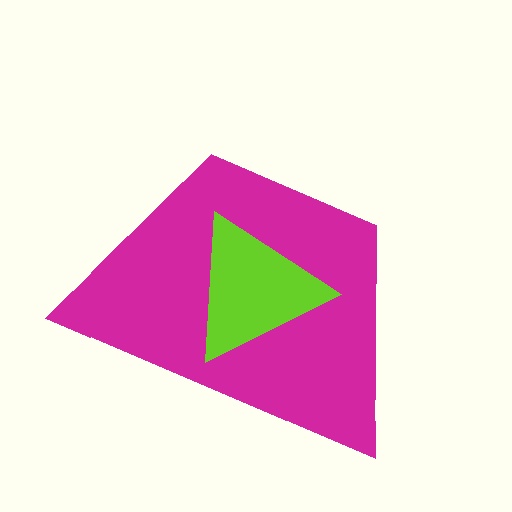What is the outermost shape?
The magenta trapezoid.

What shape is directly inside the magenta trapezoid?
The lime triangle.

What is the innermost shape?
The lime triangle.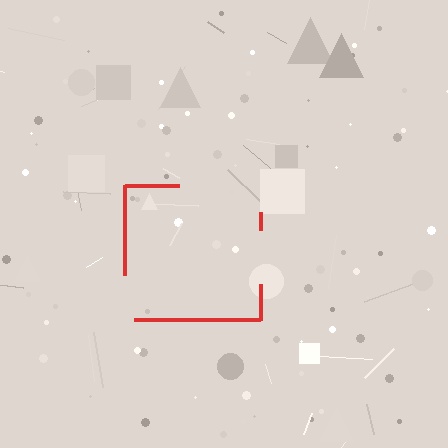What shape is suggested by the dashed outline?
The dashed outline suggests a square.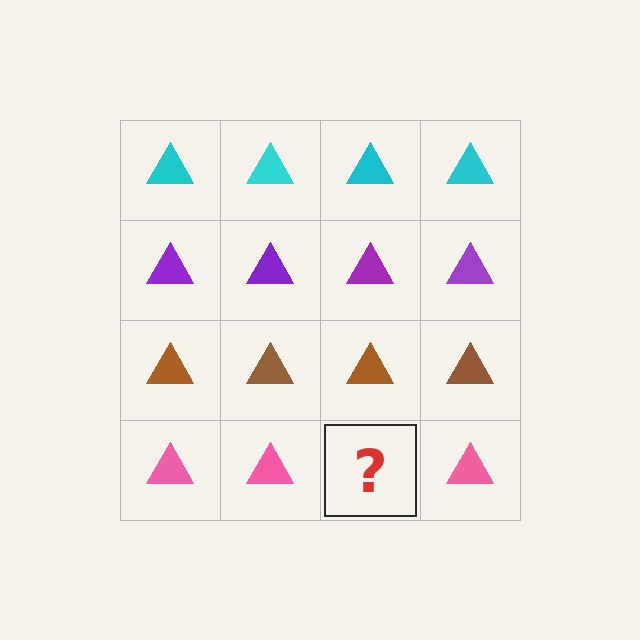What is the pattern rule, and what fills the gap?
The rule is that each row has a consistent color. The gap should be filled with a pink triangle.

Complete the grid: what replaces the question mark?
The question mark should be replaced with a pink triangle.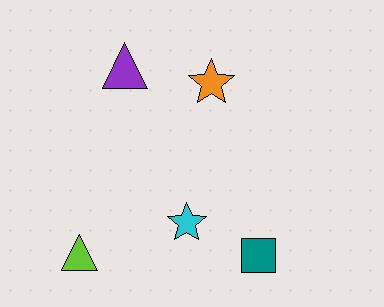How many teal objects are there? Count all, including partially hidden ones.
There is 1 teal object.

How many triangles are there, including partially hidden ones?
There are 2 triangles.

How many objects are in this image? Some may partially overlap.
There are 5 objects.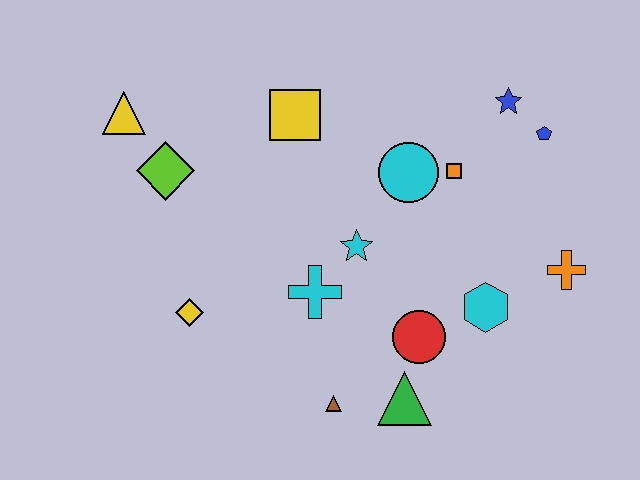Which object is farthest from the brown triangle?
The yellow triangle is farthest from the brown triangle.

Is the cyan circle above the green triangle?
Yes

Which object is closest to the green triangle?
The red circle is closest to the green triangle.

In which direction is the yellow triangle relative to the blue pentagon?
The yellow triangle is to the left of the blue pentagon.